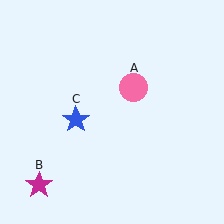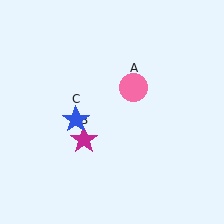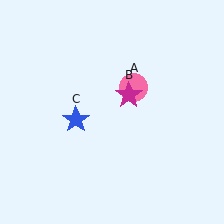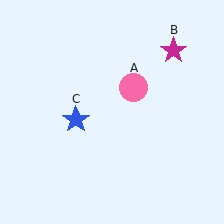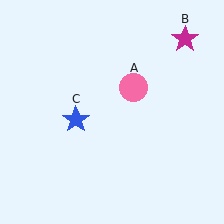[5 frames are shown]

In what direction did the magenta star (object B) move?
The magenta star (object B) moved up and to the right.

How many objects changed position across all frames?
1 object changed position: magenta star (object B).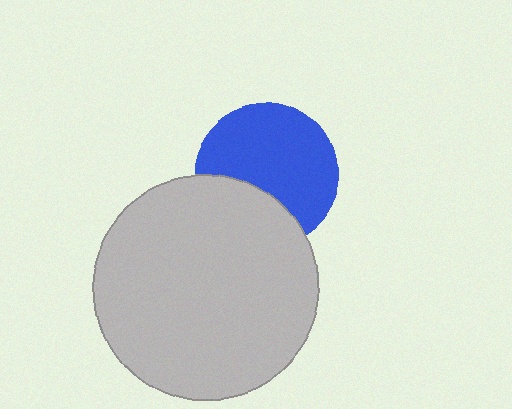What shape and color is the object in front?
The object in front is a light gray circle.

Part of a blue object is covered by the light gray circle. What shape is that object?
It is a circle.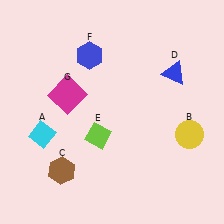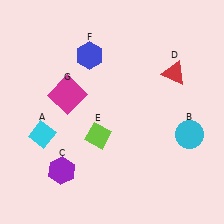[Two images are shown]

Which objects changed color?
B changed from yellow to cyan. C changed from brown to purple. D changed from blue to red.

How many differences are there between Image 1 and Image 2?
There are 3 differences between the two images.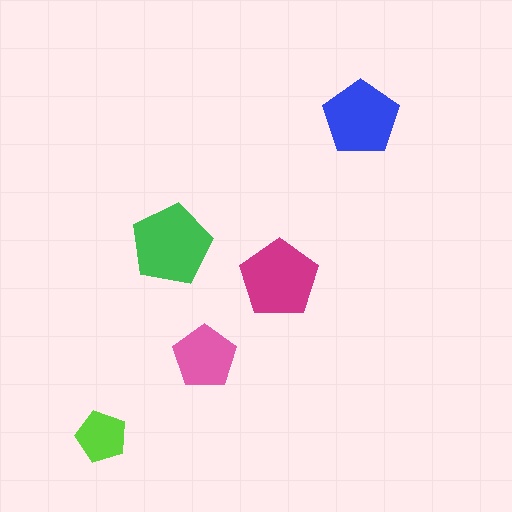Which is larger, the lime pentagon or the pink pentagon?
The pink one.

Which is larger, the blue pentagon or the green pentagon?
The green one.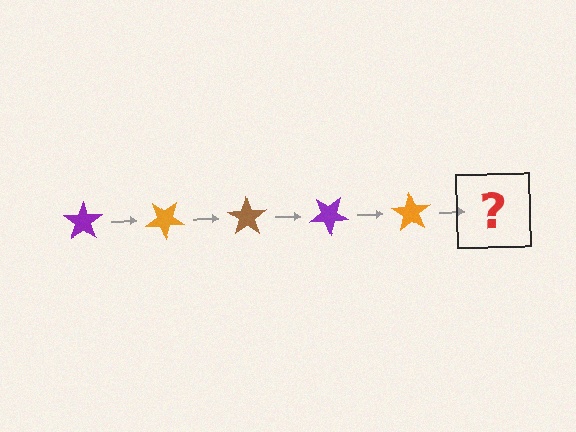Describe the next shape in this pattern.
It should be a brown star, rotated 175 degrees from the start.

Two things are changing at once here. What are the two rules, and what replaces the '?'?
The two rules are that it rotates 35 degrees each step and the color cycles through purple, orange, and brown. The '?' should be a brown star, rotated 175 degrees from the start.